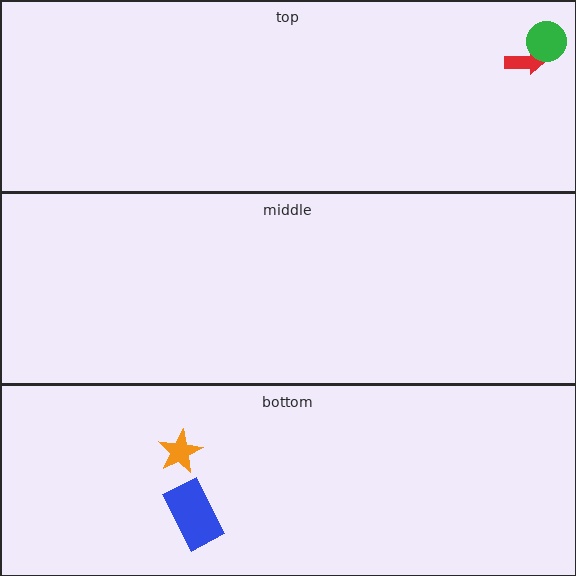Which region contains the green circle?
The top region.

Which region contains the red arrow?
The top region.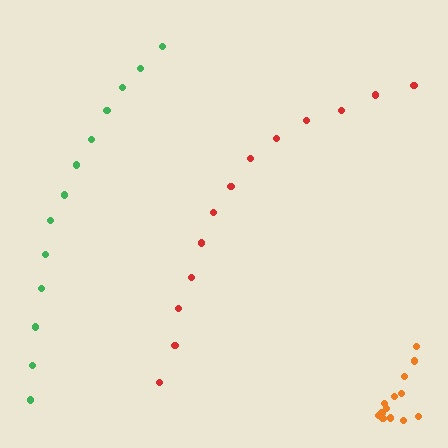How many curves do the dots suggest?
There are 3 distinct paths.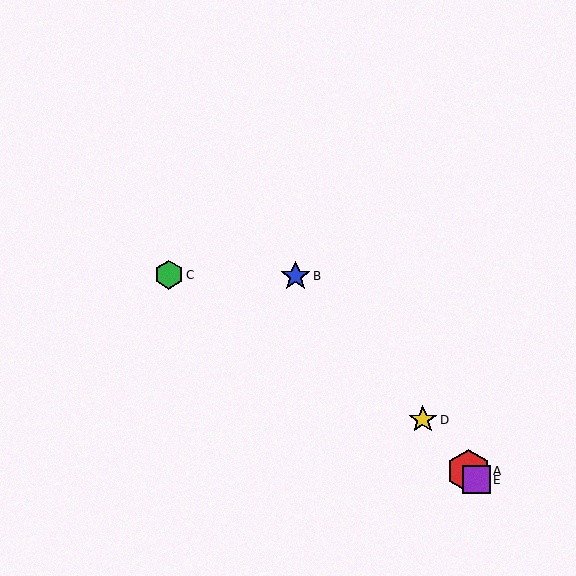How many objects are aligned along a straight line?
4 objects (A, B, D, E) are aligned along a straight line.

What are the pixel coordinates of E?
Object E is at (476, 480).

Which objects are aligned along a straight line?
Objects A, B, D, E are aligned along a straight line.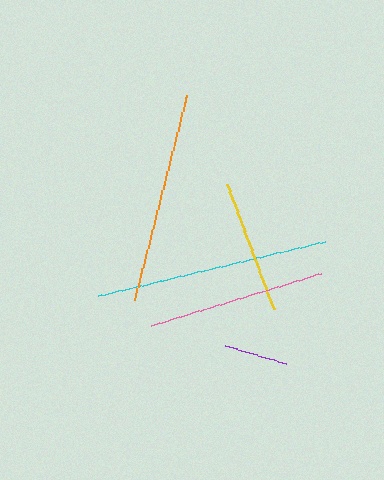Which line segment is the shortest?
The purple line is the shortest at approximately 64 pixels.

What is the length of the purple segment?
The purple segment is approximately 64 pixels long.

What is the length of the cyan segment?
The cyan segment is approximately 234 pixels long.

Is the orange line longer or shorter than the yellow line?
The orange line is longer than the yellow line.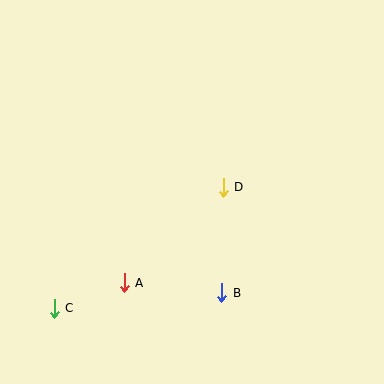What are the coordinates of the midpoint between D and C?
The midpoint between D and C is at (139, 248).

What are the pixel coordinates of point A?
Point A is at (124, 283).